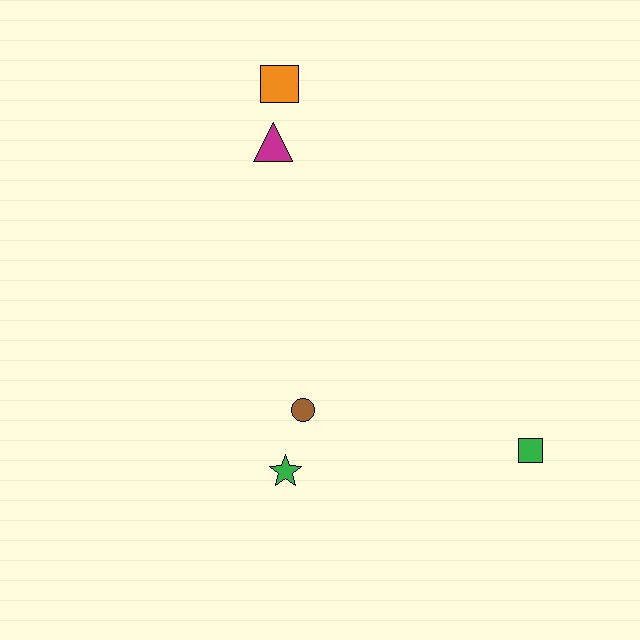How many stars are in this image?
There is 1 star.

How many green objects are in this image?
There are 2 green objects.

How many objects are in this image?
There are 5 objects.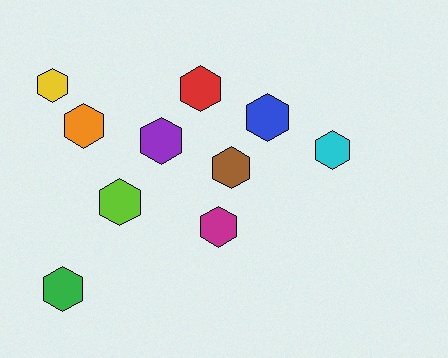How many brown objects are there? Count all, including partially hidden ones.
There is 1 brown object.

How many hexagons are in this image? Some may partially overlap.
There are 10 hexagons.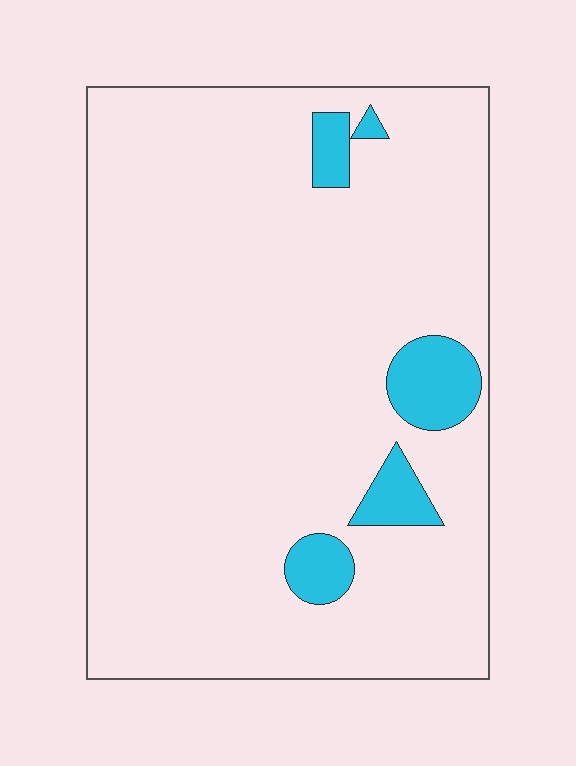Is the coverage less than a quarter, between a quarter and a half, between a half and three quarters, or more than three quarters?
Less than a quarter.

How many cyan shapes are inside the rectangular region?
5.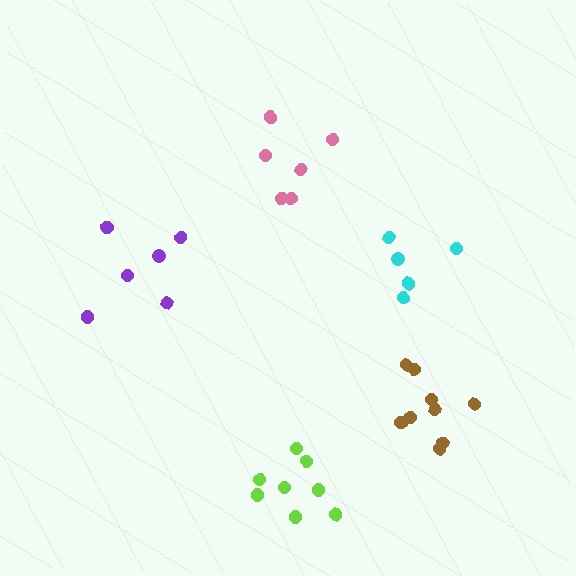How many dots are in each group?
Group 1: 9 dots, Group 2: 6 dots, Group 3: 8 dots, Group 4: 5 dots, Group 5: 6 dots (34 total).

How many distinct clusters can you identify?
There are 5 distinct clusters.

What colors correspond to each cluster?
The clusters are colored: brown, purple, lime, cyan, pink.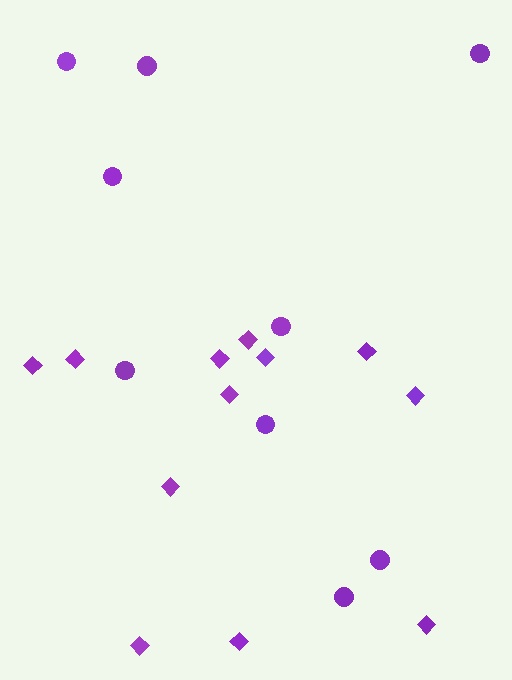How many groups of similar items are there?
There are 2 groups: one group of circles (9) and one group of diamonds (12).